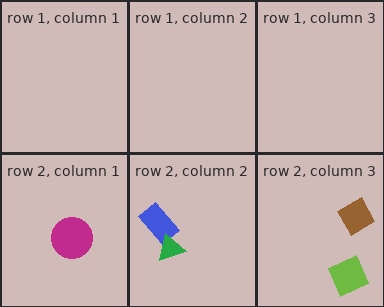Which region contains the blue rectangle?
The row 2, column 2 region.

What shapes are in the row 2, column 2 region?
The blue rectangle, the green triangle.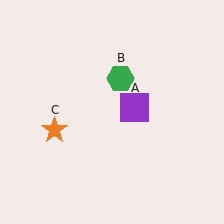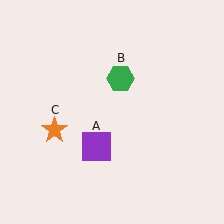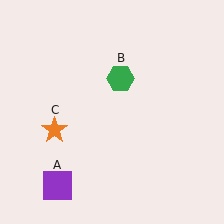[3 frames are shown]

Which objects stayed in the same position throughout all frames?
Green hexagon (object B) and orange star (object C) remained stationary.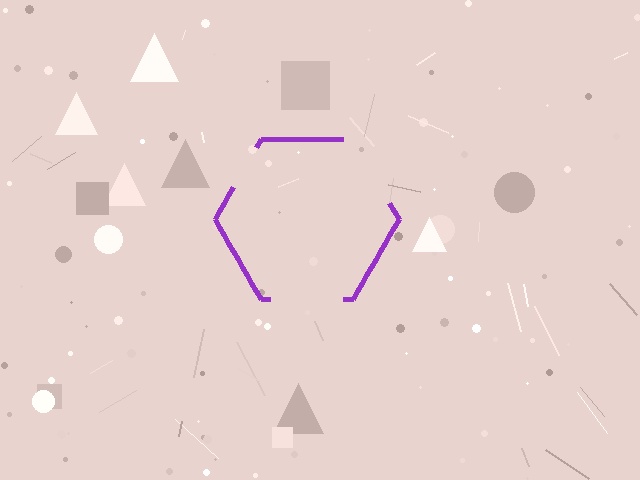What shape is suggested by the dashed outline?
The dashed outline suggests a hexagon.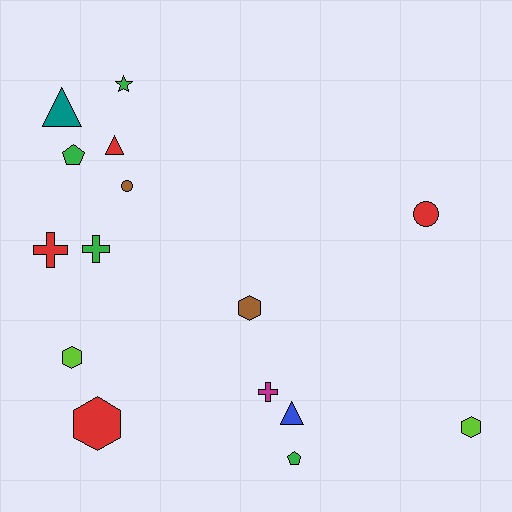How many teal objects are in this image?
There is 1 teal object.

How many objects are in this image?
There are 15 objects.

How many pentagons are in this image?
There are 2 pentagons.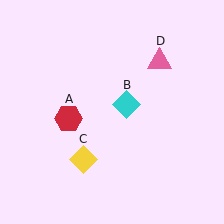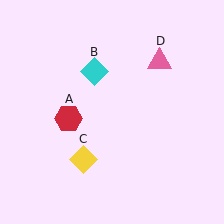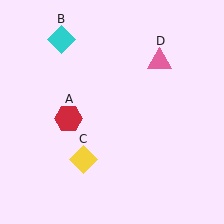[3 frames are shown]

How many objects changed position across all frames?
1 object changed position: cyan diamond (object B).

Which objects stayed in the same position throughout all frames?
Red hexagon (object A) and yellow diamond (object C) and pink triangle (object D) remained stationary.